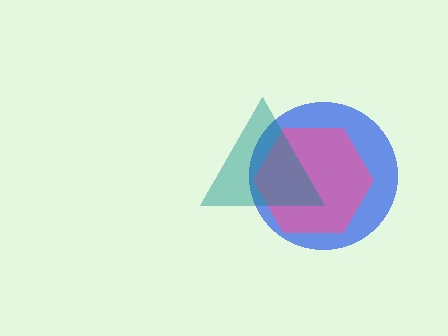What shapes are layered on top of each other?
The layered shapes are: a blue circle, a pink hexagon, a teal triangle.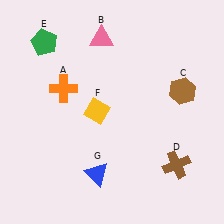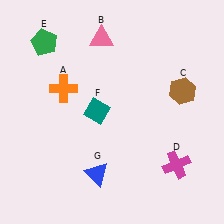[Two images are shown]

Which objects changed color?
D changed from brown to magenta. F changed from yellow to teal.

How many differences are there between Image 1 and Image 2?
There are 2 differences between the two images.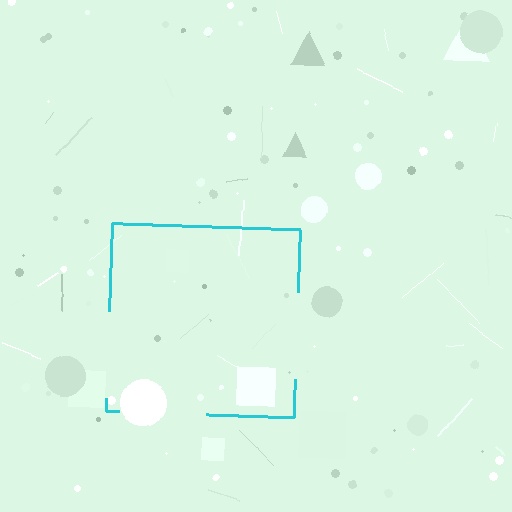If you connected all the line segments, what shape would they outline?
They would outline a square.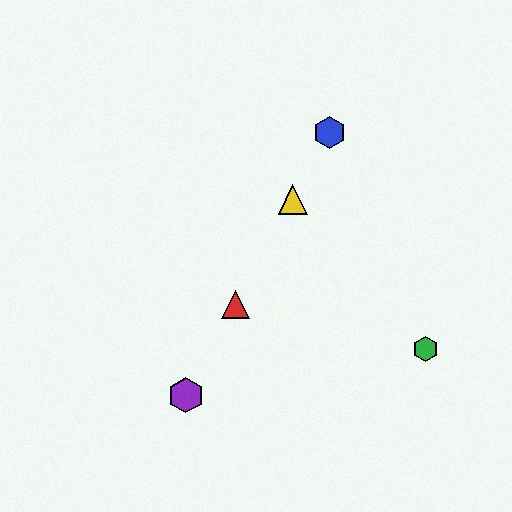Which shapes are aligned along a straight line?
The red triangle, the blue hexagon, the yellow triangle, the purple hexagon are aligned along a straight line.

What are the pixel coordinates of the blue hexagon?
The blue hexagon is at (330, 133).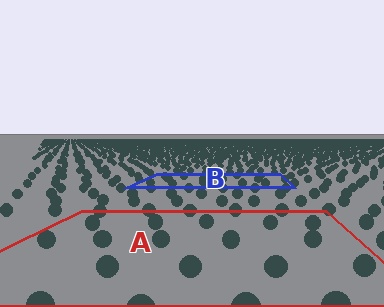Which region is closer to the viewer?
Region A is closer. The texture elements there are larger and more spread out.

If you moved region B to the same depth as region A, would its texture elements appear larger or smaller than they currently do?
They would appear larger. At a closer depth, the same texture elements are projected at a bigger on-screen size.